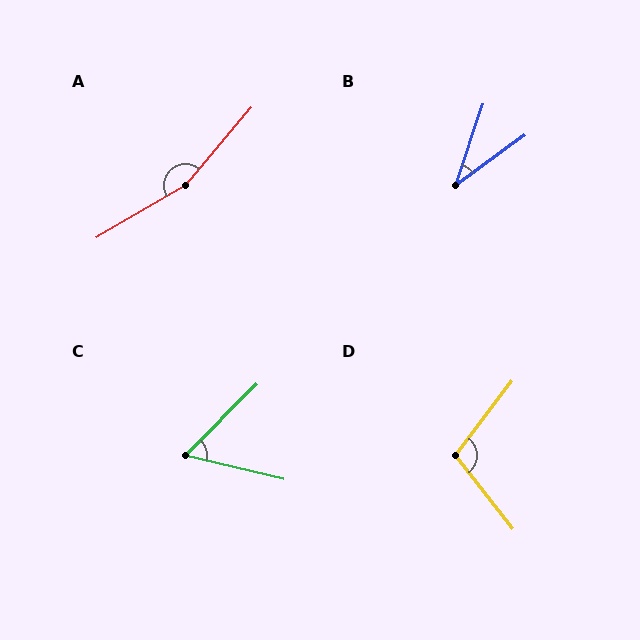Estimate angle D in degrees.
Approximately 105 degrees.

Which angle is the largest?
A, at approximately 160 degrees.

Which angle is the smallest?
B, at approximately 36 degrees.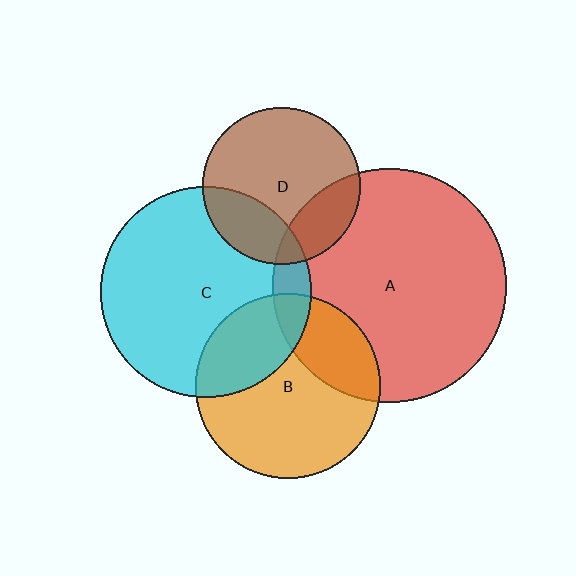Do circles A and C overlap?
Yes.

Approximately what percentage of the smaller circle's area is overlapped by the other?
Approximately 10%.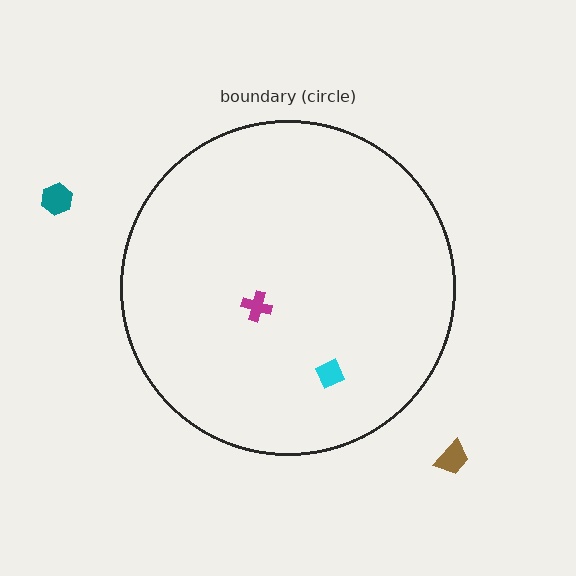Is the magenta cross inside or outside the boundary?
Inside.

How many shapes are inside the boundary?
2 inside, 2 outside.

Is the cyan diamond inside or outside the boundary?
Inside.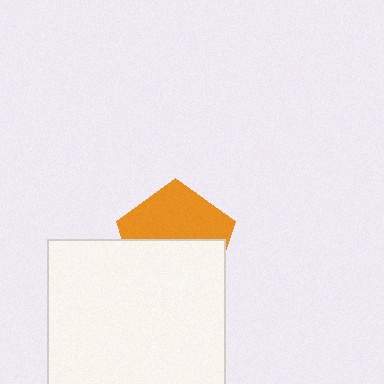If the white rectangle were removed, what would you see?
You would see the complete orange pentagon.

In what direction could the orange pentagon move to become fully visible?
The orange pentagon could move up. That would shift it out from behind the white rectangle entirely.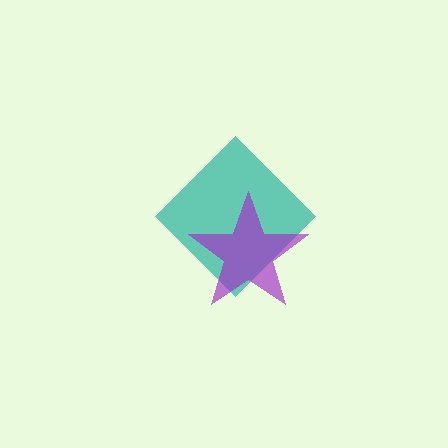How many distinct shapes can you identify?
There are 2 distinct shapes: a teal diamond, a purple star.